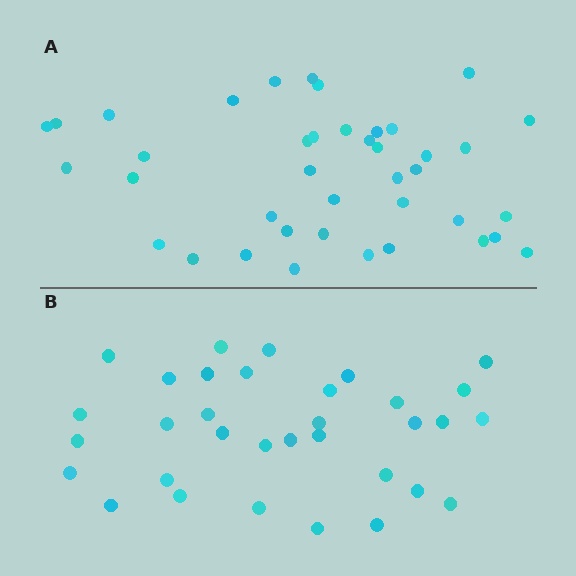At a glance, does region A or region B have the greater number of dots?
Region A (the top region) has more dots.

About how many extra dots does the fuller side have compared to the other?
Region A has roughly 8 or so more dots than region B.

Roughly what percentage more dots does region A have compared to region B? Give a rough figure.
About 20% more.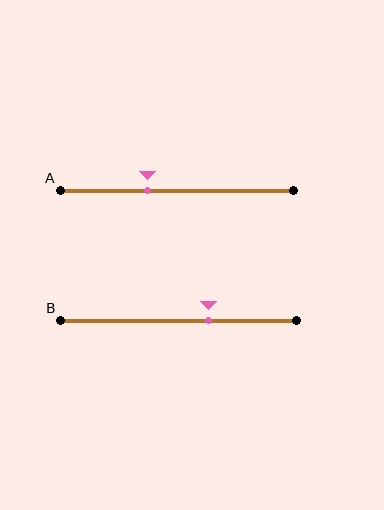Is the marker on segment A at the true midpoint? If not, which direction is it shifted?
No, the marker on segment A is shifted to the left by about 12% of the segment length.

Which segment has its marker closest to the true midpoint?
Segment A has its marker closest to the true midpoint.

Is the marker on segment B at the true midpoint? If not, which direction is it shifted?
No, the marker on segment B is shifted to the right by about 13% of the segment length.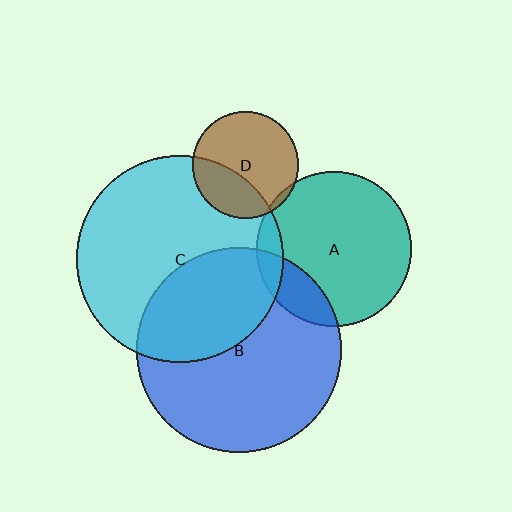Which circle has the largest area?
Circle C (cyan).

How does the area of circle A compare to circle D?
Approximately 2.1 times.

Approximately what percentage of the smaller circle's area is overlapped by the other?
Approximately 35%.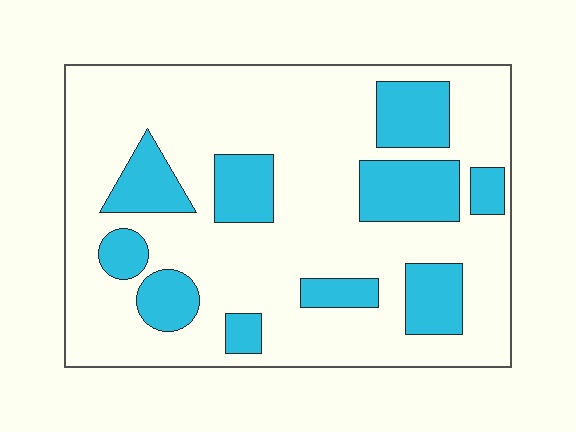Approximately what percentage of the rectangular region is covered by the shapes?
Approximately 25%.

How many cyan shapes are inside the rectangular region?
10.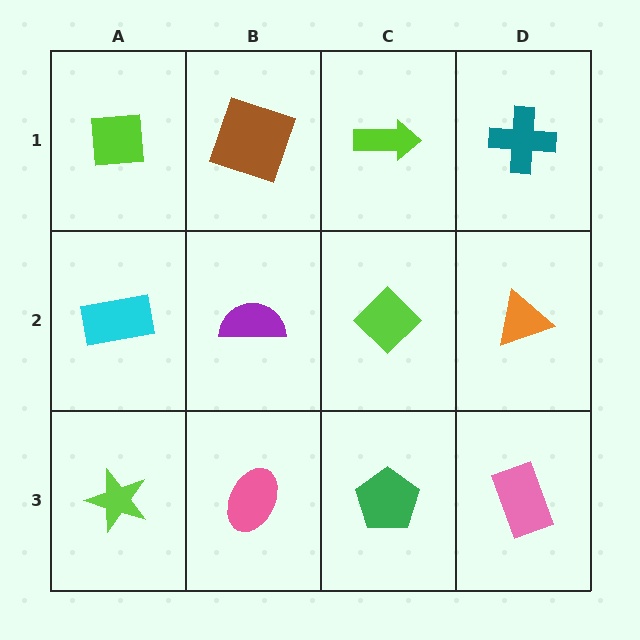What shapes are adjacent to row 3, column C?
A lime diamond (row 2, column C), a pink ellipse (row 3, column B), a pink rectangle (row 3, column D).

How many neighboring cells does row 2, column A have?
3.